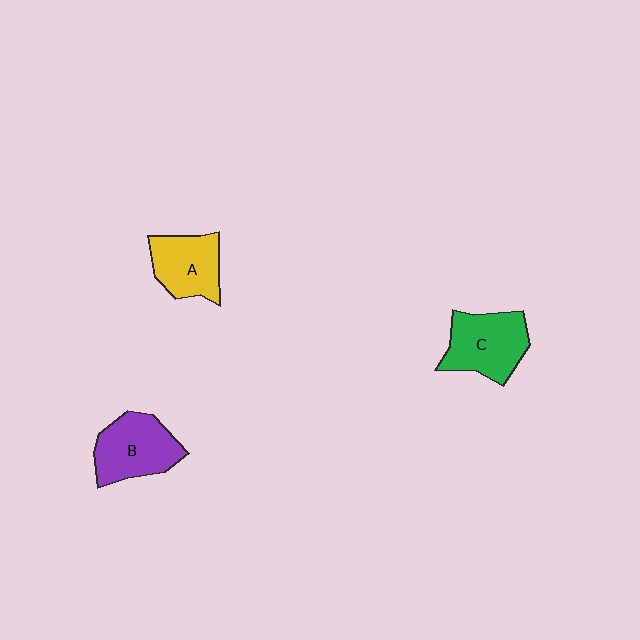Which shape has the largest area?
Shape C (green).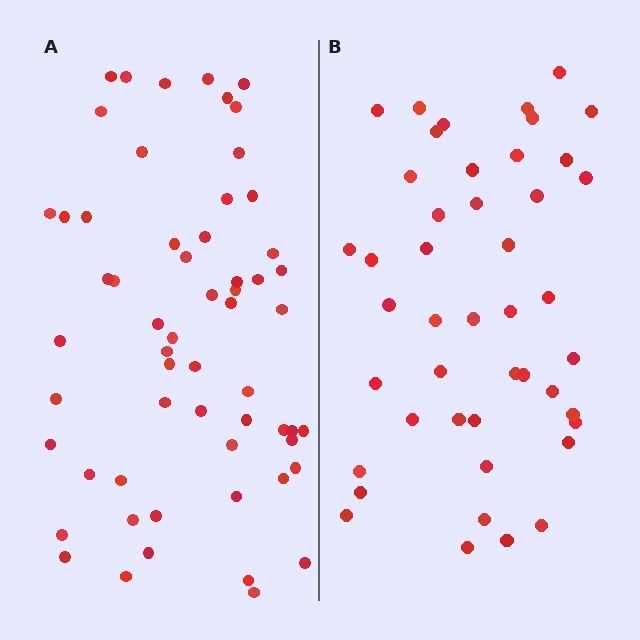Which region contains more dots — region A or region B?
Region A (the left region) has more dots.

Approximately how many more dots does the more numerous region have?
Region A has approximately 15 more dots than region B.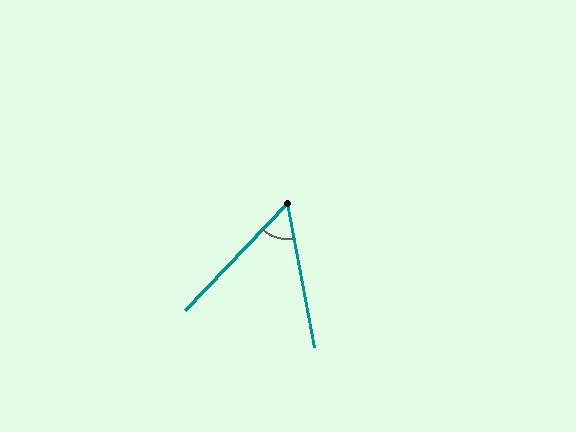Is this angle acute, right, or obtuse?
It is acute.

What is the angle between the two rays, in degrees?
Approximately 54 degrees.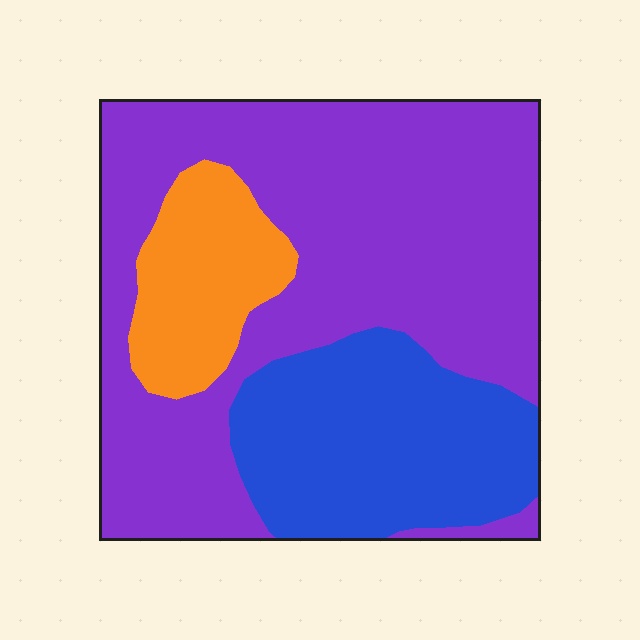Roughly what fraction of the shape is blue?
Blue covers 26% of the shape.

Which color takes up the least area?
Orange, at roughly 15%.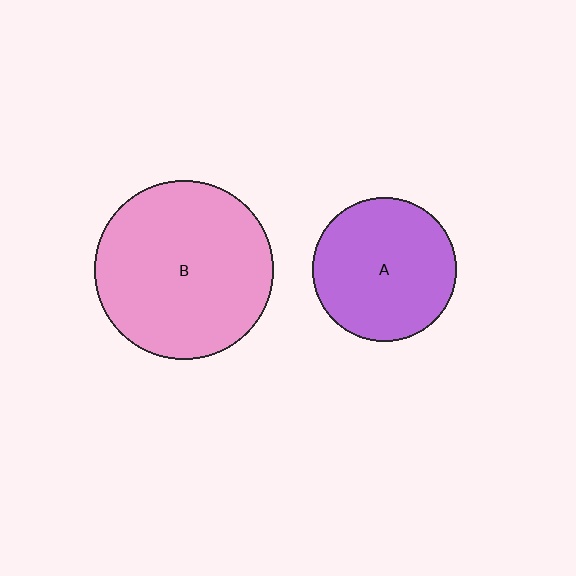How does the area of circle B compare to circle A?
Approximately 1.6 times.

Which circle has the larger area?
Circle B (pink).